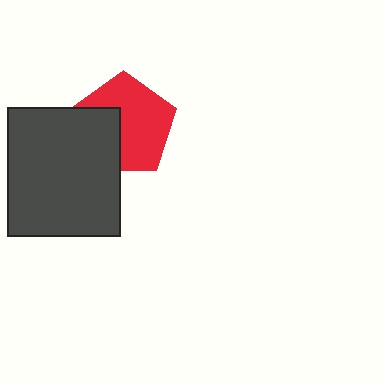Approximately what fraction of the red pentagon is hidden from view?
Roughly 35% of the red pentagon is hidden behind the dark gray rectangle.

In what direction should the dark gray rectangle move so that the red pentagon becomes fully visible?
The dark gray rectangle should move toward the lower-left. That is the shortest direction to clear the overlap and leave the red pentagon fully visible.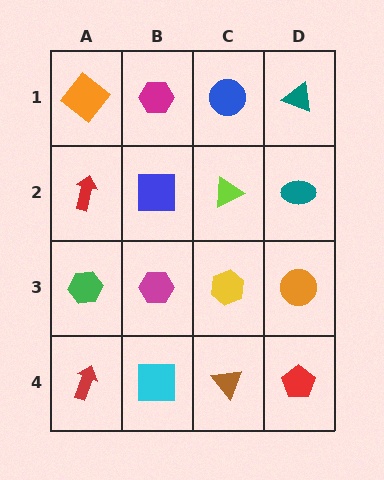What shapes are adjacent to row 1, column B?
A blue square (row 2, column B), an orange diamond (row 1, column A), a blue circle (row 1, column C).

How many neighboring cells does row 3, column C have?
4.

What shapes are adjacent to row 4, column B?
A magenta hexagon (row 3, column B), a red arrow (row 4, column A), a brown triangle (row 4, column C).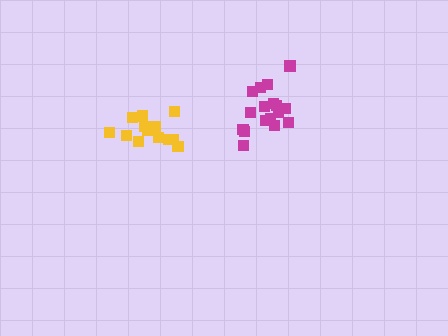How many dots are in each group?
Group 1: 17 dots, Group 2: 13 dots (30 total).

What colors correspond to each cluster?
The clusters are colored: magenta, yellow.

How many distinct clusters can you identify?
There are 2 distinct clusters.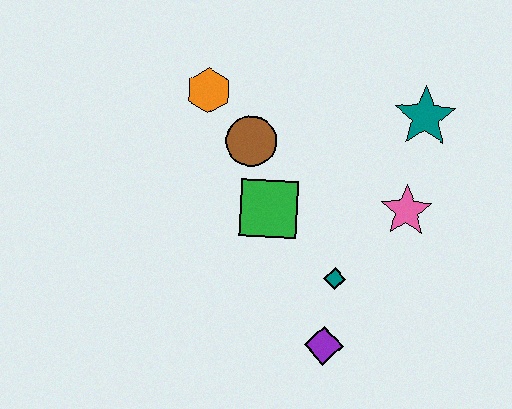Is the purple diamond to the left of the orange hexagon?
No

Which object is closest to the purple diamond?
The teal diamond is closest to the purple diamond.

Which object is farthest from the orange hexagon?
The purple diamond is farthest from the orange hexagon.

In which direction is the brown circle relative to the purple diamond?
The brown circle is above the purple diamond.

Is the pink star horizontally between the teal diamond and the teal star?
Yes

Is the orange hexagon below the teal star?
No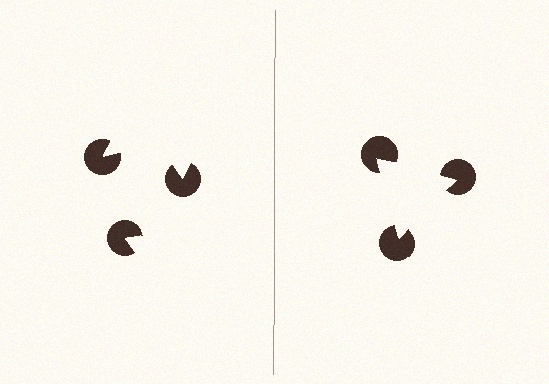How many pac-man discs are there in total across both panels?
6 — 3 on each side.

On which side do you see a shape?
An illusory triangle appears on the right side. On the left side the wedge cuts are rotated, so no coherent shape forms.